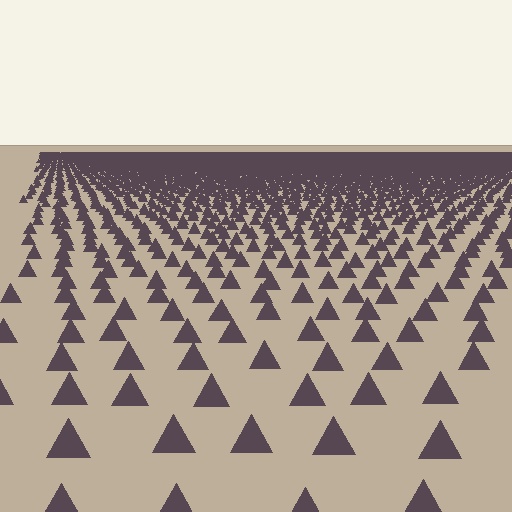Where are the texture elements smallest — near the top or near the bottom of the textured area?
Near the top.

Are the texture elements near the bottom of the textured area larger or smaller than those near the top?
Larger. Near the bottom, elements are closer to the viewer and appear at a bigger on-screen size.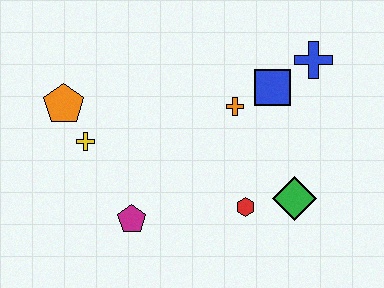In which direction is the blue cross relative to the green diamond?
The blue cross is above the green diamond.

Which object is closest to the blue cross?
The blue square is closest to the blue cross.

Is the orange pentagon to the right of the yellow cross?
No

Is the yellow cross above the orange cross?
No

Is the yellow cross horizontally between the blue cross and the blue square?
No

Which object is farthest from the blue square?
The orange pentagon is farthest from the blue square.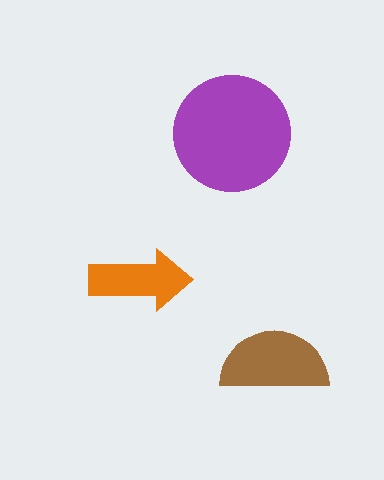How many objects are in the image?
There are 3 objects in the image.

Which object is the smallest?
The orange arrow.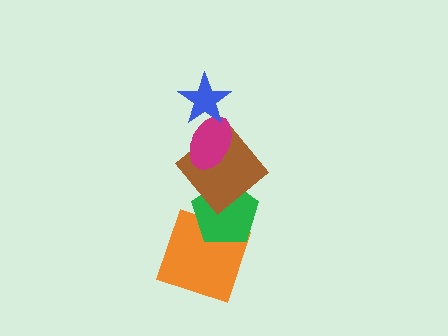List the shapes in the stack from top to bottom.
From top to bottom: the blue star, the magenta ellipse, the brown diamond, the green pentagon, the orange square.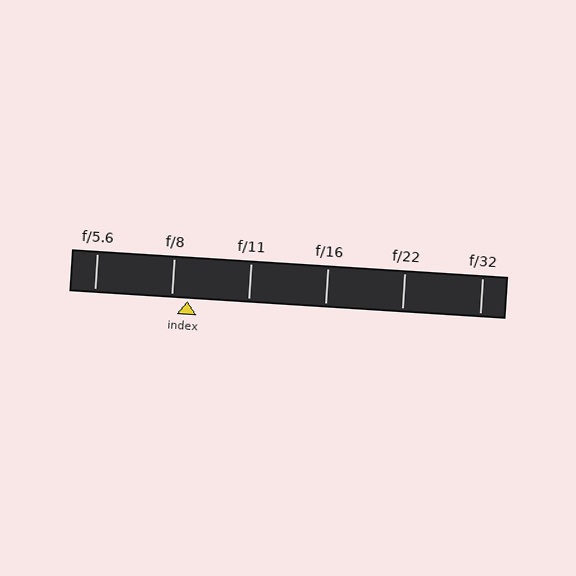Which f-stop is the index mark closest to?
The index mark is closest to f/8.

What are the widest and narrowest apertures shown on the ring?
The widest aperture shown is f/5.6 and the narrowest is f/32.